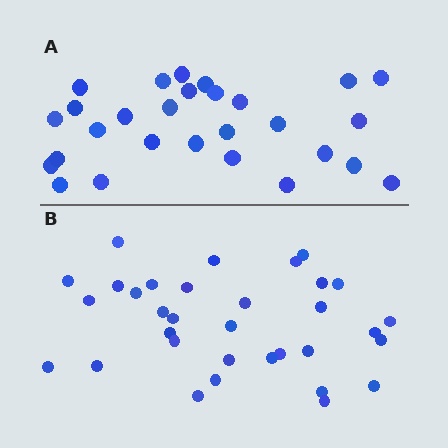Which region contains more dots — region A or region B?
Region B (the bottom region) has more dots.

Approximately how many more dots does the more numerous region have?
Region B has about 5 more dots than region A.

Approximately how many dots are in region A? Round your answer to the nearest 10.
About 30 dots. (The exact count is 28, which rounds to 30.)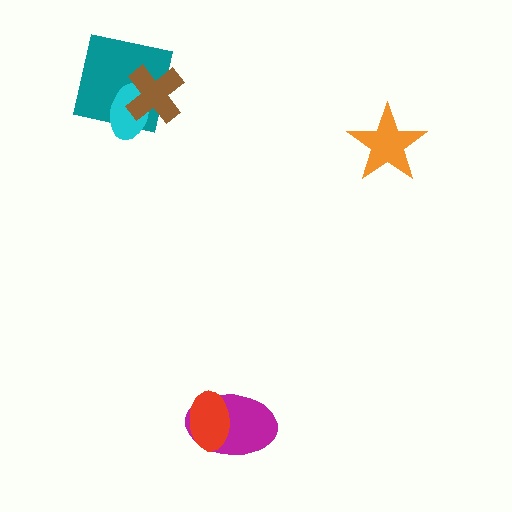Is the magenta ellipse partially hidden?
Yes, it is partially covered by another shape.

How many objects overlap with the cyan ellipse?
2 objects overlap with the cyan ellipse.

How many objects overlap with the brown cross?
2 objects overlap with the brown cross.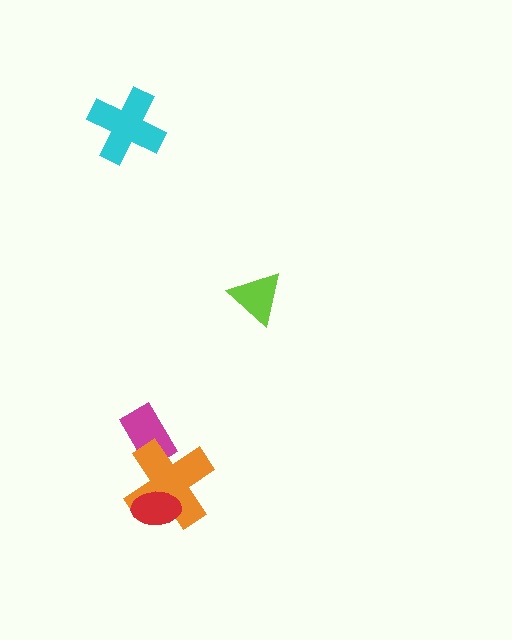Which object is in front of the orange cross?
The red ellipse is in front of the orange cross.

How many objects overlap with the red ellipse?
1 object overlaps with the red ellipse.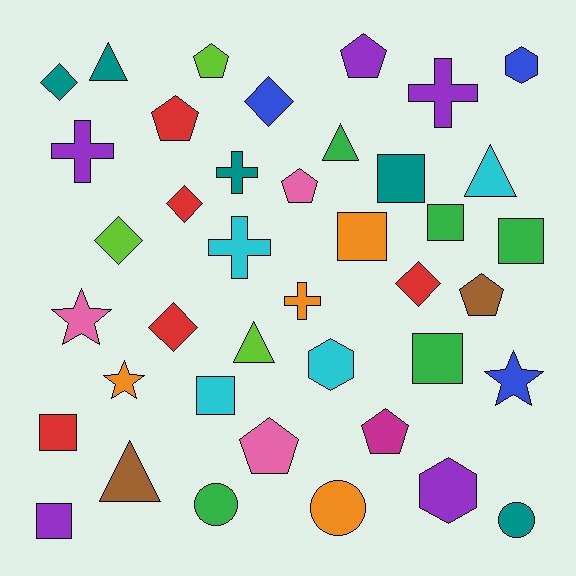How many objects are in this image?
There are 40 objects.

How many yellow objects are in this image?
There are no yellow objects.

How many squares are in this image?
There are 8 squares.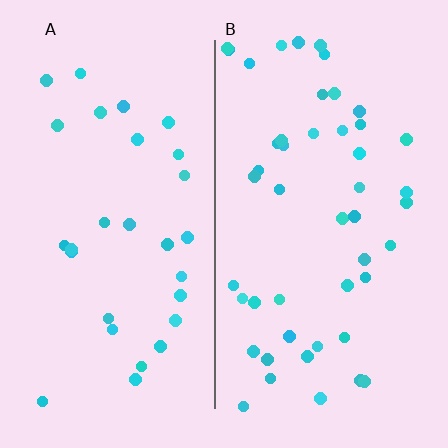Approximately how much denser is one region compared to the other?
Approximately 1.6× — region B over region A.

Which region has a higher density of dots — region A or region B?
B (the right).